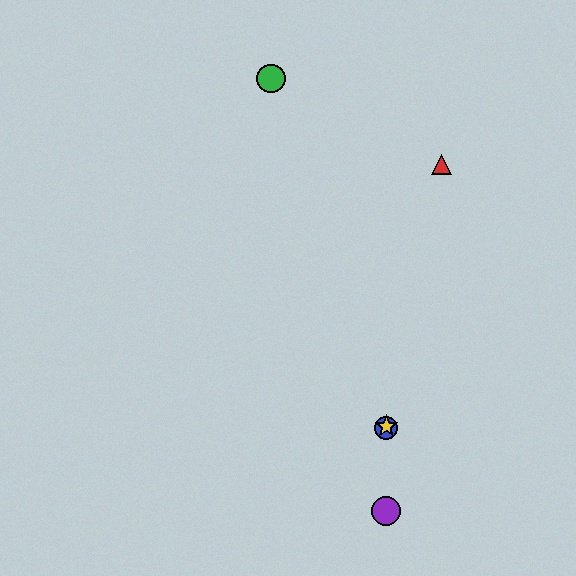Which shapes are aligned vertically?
The blue circle, the yellow star, the purple circle are aligned vertically.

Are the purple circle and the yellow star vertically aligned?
Yes, both are at x≈386.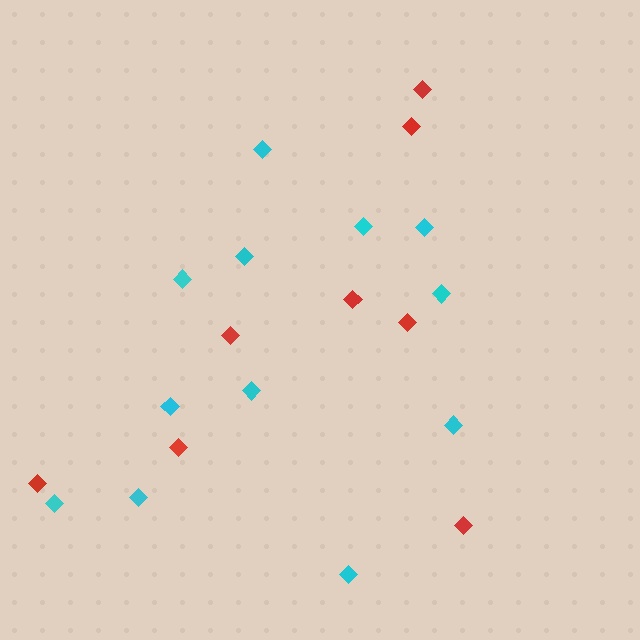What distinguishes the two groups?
There are 2 groups: one group of red diamonds (8) and one group of cyan diamonds (12).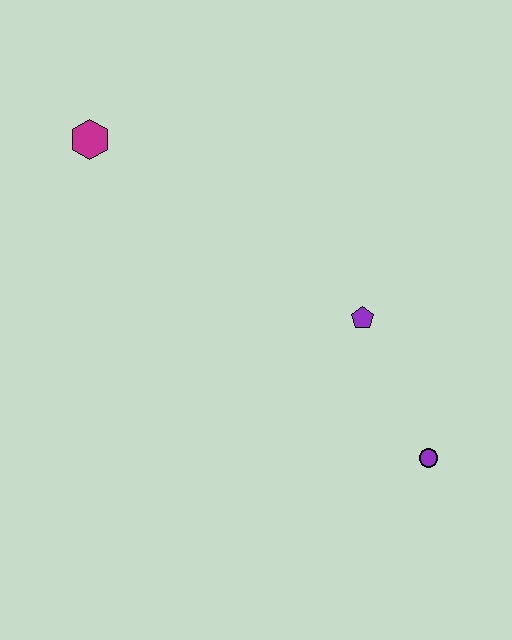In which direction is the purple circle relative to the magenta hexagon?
The purple circle is to the right of the magenta hexagon.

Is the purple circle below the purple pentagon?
Yes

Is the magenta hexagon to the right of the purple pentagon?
No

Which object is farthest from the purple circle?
The magenta hexagon is farthest from the purple circle.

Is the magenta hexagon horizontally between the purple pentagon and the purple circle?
No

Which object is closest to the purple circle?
The purple pentagon is closest to the purple circle.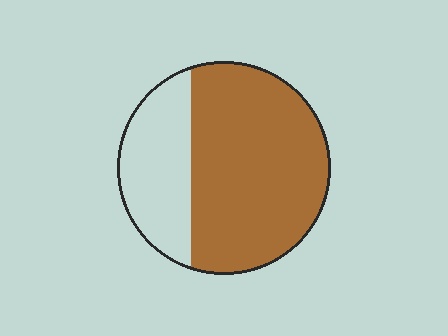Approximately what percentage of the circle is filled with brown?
Approximately 70%.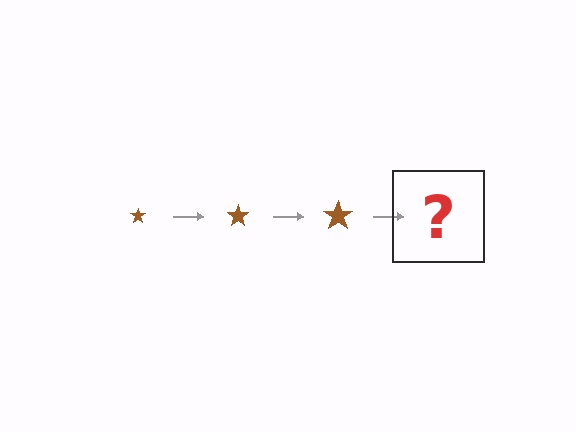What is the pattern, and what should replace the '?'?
The pattern is that the star gets progressively larger each step. The '?' should be a brown star, larger than the previous one.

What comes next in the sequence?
The next element should be a brown star, larger than the previous one.